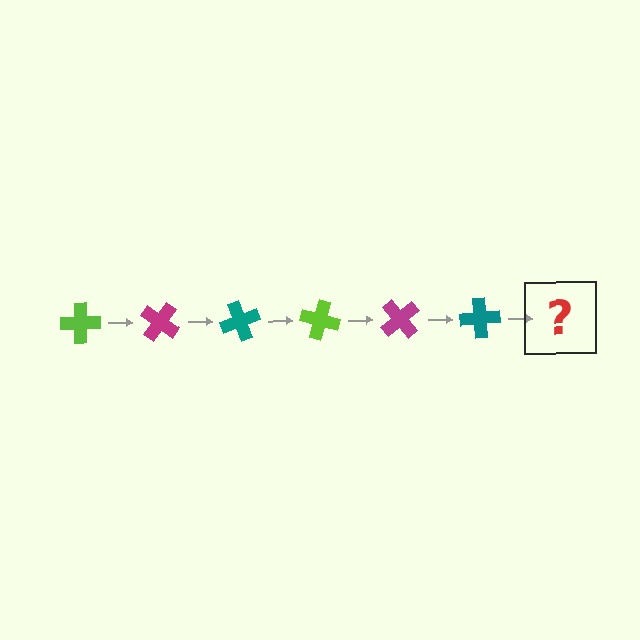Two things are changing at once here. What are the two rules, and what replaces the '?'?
The two rules are that it rotates 35 degrees each step and the color cycles through lime, magenta, and teal. The '?' should be a lime cross, rotated 210 degrees from the start.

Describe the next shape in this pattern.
It should be a lime cross, rotated 210 degrees from the start.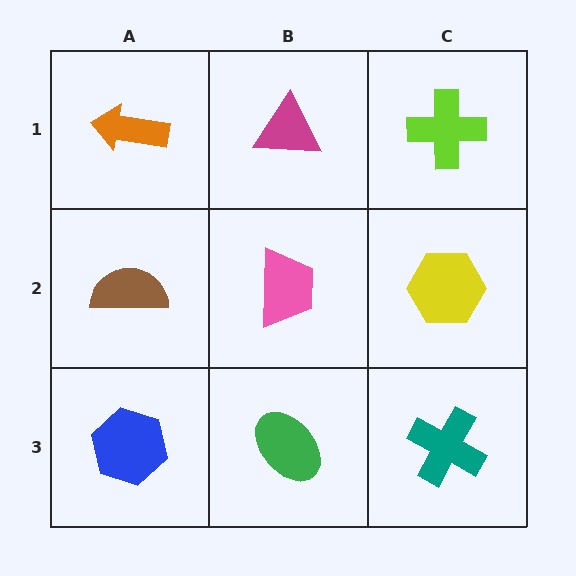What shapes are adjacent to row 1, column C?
A yellow hexagon (row 2, column C), a magenta triangle (row 1, column B).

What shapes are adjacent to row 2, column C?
A lime cross (row 1, column C), a teal cross (row 3, column C), a pink trapezoid (row 2, column B).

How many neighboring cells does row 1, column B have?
3.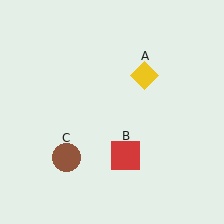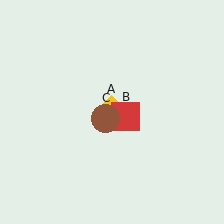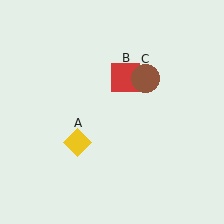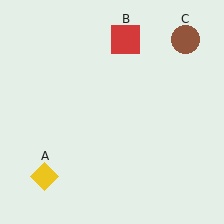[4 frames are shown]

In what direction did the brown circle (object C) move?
The brown circle (object C) moved up and to the right.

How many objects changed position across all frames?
3 objects changed position: yellow diamond (object A), red square (object B), brown circle (object C).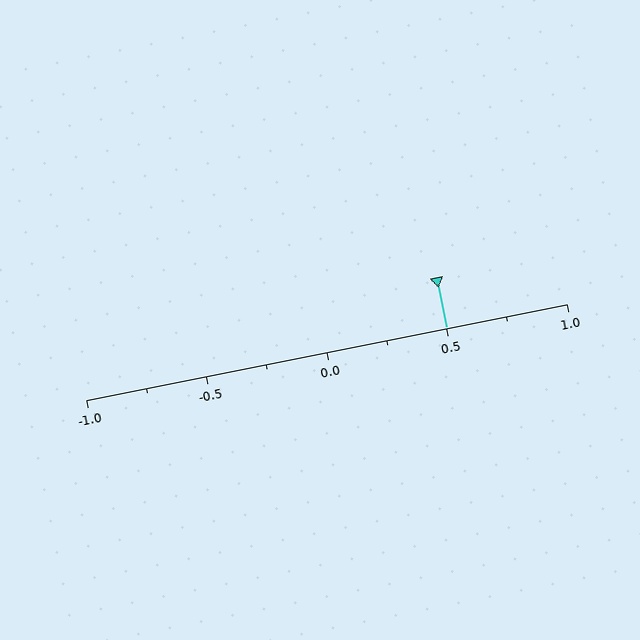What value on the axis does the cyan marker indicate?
The marker indicates approximately 0.5.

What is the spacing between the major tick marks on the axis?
The major ticks are spaced 0.5 apart.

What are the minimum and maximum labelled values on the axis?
The axis runs from -1.0 to 1.0.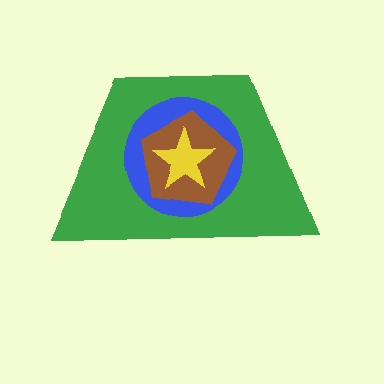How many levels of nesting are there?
4.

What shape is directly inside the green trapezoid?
The blue circle.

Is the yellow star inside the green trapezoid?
Yes.